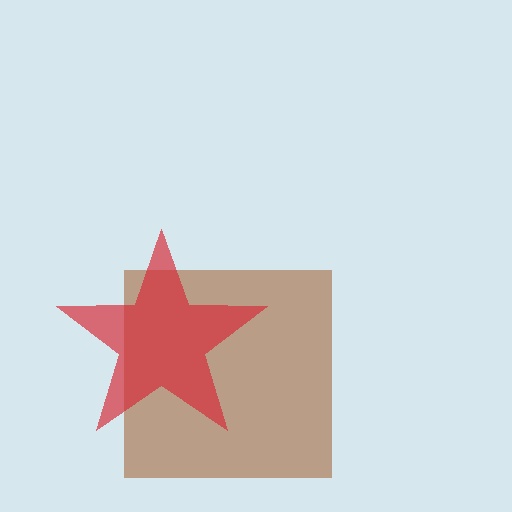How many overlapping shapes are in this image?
There are 2 overlapping shapes in the image.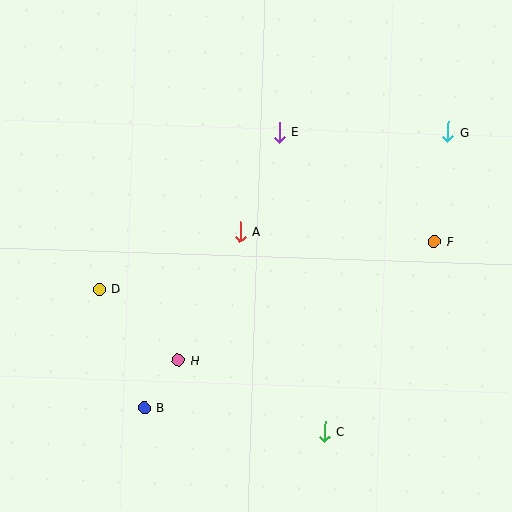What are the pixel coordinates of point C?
Point C is at (324, 432).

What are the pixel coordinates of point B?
Point B is at (144, 408).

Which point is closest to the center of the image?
Point A at (240, 232) is closest to the center.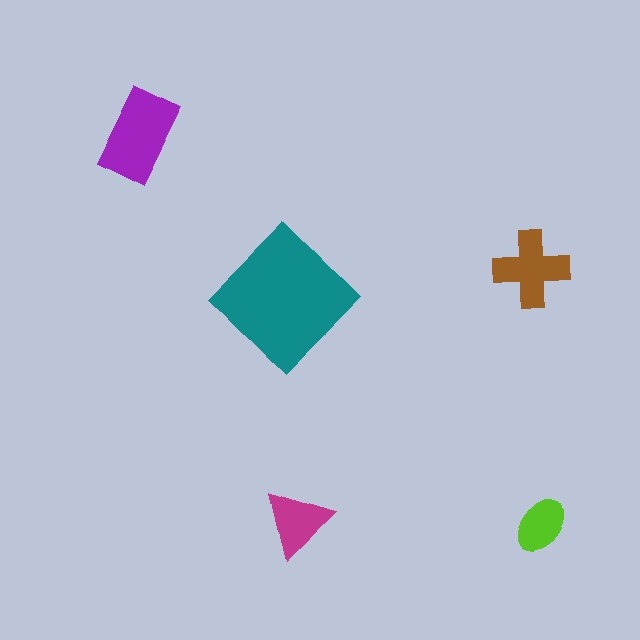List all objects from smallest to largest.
The lime ellipse, the magenta triangle, the brown cross, the purple rectangle, the teal diamond.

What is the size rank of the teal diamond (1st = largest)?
1st.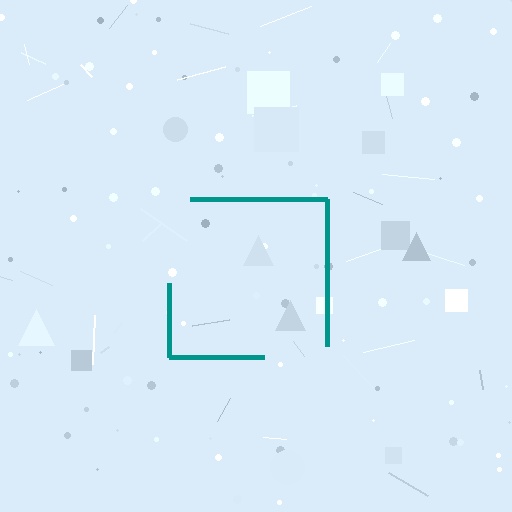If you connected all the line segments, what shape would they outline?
They would outline a square.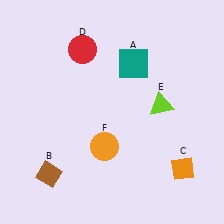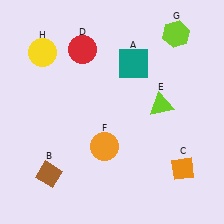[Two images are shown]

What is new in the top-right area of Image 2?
A lime hexagon (G) was added in the top-right area of Image 2.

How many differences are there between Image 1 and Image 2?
There are 2 differences between the two images.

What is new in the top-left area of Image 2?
A yellow circle (H) was added in the top-left area of Image 2.